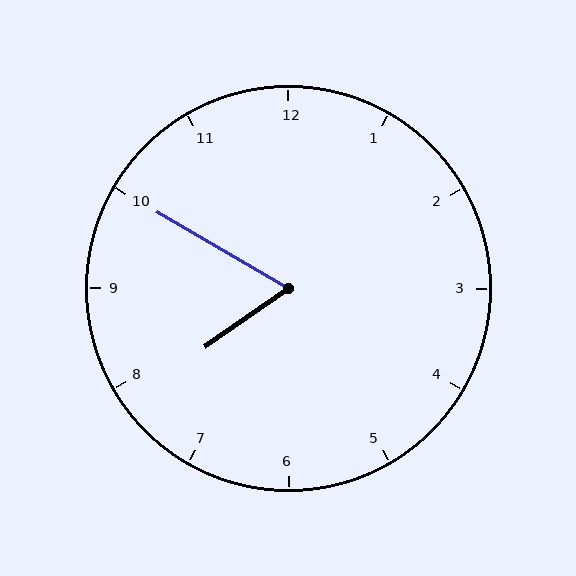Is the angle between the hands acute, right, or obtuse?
It is acute.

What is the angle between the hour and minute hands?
Approximately 65 degrees.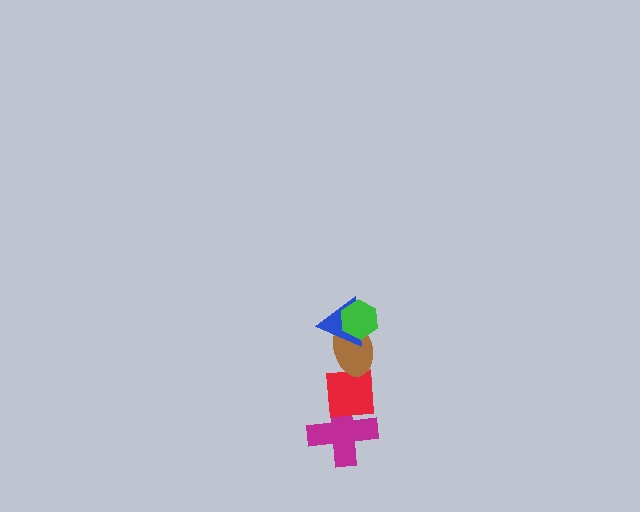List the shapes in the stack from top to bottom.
From top to bottom: the green hexagon, the blue triangle, the brown ellipse, the red square, the magenta cross.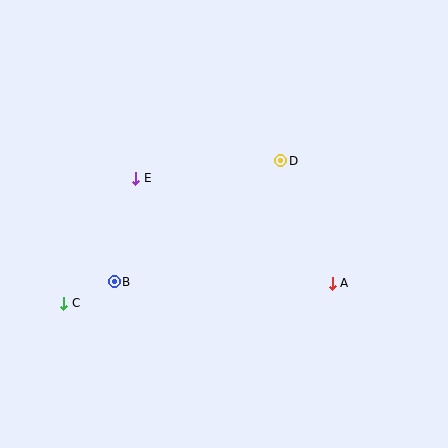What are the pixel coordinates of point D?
Point D is at (281, 161).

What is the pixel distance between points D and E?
The distance between D and E is 146 pixels.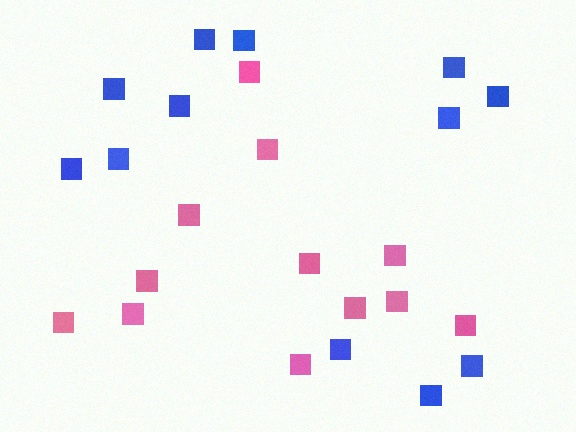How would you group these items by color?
There are 2 groups: one group of blue squares (12) and one group of pink squares (12).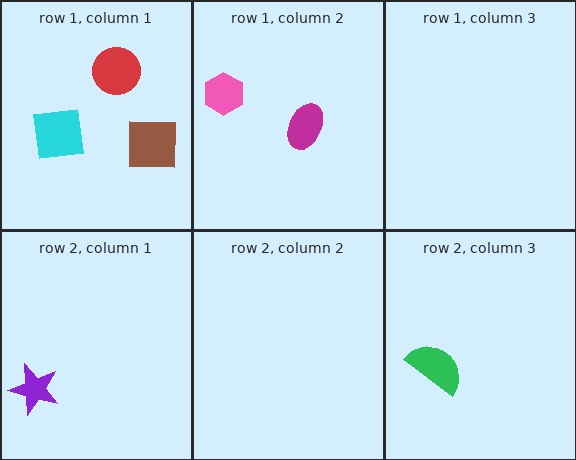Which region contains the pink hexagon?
The row 1, column 2 region.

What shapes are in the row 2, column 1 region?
The purple star.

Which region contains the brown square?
The row 1, column 1 region.